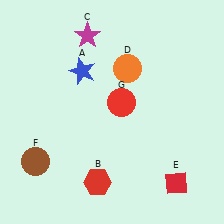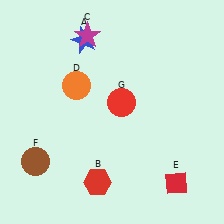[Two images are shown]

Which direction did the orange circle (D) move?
The orange circle (D) moved left.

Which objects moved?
The objects that moved are: the blue star (A), the orange circle (D).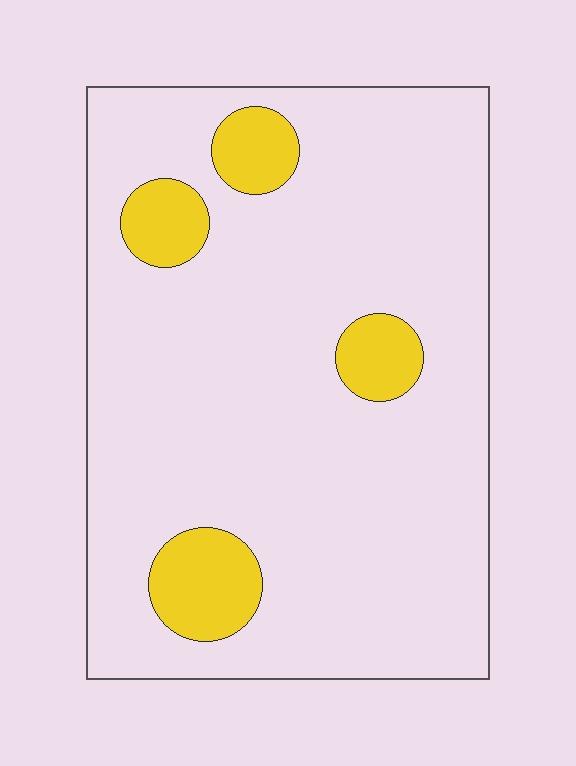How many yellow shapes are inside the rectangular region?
4.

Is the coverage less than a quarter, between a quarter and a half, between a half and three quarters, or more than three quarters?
Less than a quarter.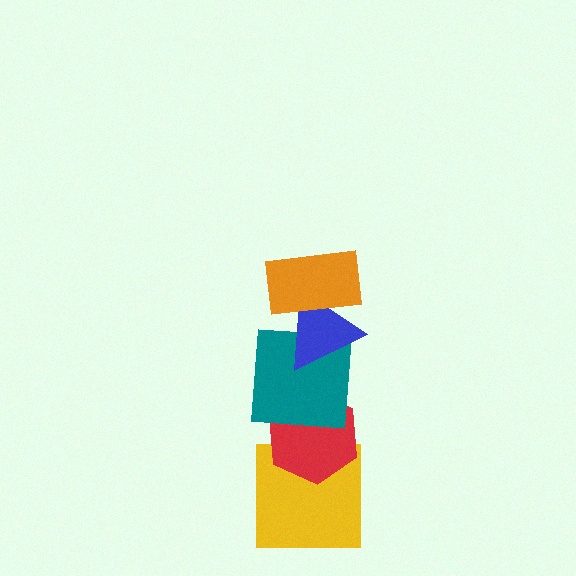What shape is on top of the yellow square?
The red hexagon is on top of the yellow square.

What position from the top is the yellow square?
The yellow square is 5th from the top.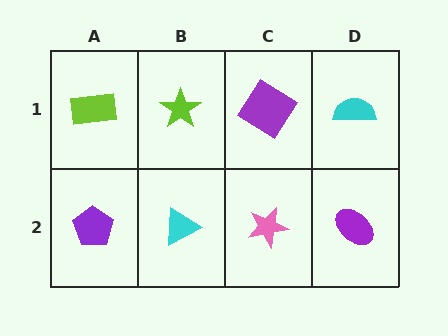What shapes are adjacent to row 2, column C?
A purple diamond (row 1, column C), a cyan triangle (row 2, column B), a purple ellipse (row 2, column D).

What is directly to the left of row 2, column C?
A cyan triangle.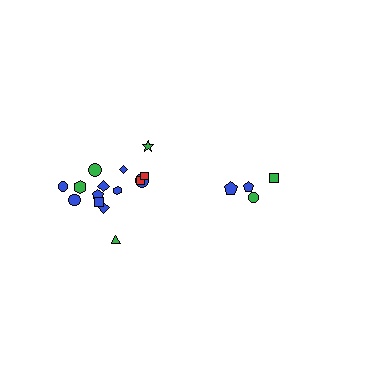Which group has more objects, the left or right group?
The left group.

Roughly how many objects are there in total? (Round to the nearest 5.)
Roughly 20 objects in total.